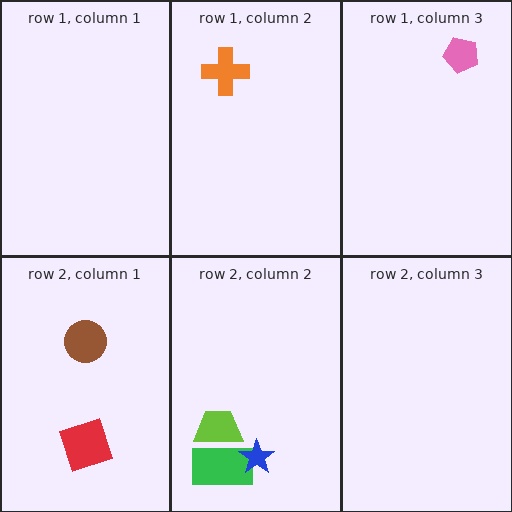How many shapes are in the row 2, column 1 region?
2.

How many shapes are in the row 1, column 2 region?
1.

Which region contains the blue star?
The row 2, column 2 region.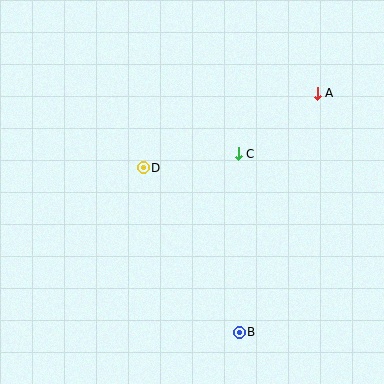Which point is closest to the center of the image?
Point D at (143, 168) is closest to the center.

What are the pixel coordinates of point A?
Point A is at (317, 93).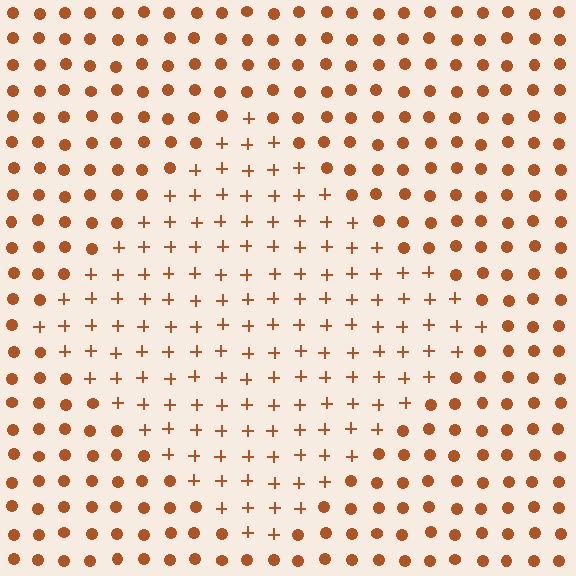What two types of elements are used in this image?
The image uses plus signs inside the diamond region and circles outside it.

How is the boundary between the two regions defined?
The boundary is defined by a change in element shape: plus signs inside vs. circles outside. All elements share the same color and spacing.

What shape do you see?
I see a diamond.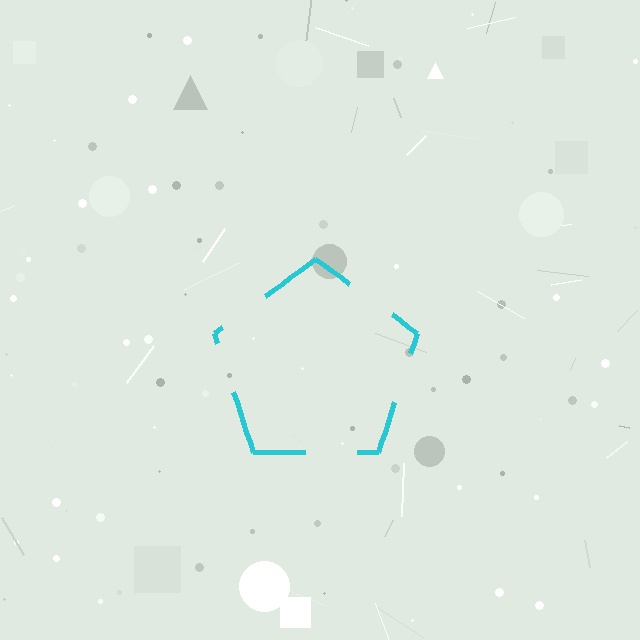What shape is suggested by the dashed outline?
The dashed outline suggests a pentagon.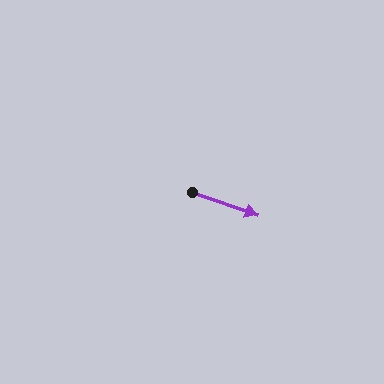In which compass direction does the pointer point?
East.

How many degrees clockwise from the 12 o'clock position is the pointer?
Approximately 109 degrees.